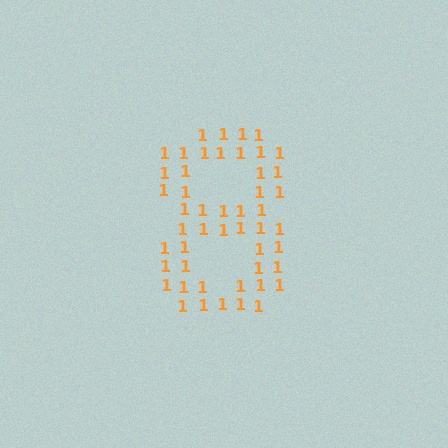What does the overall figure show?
The overall figure shows the digit 8.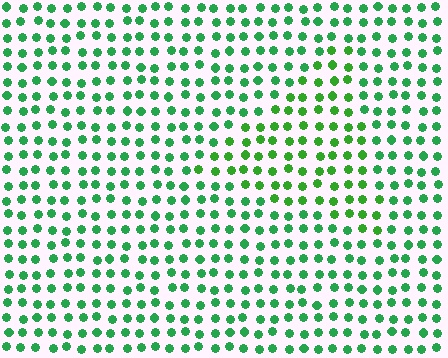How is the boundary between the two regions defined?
The boundary is defined purely by a slight shift in hue (about 23 degrees). Spacing, size, and orientation are identical on both sides.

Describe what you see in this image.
The image is filled with small green elements in a uniform arrangement. A triangle-shaped region is visible where the elements are tinted to a slightly different hue, forming a subtle color boundary.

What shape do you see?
I see a triangle.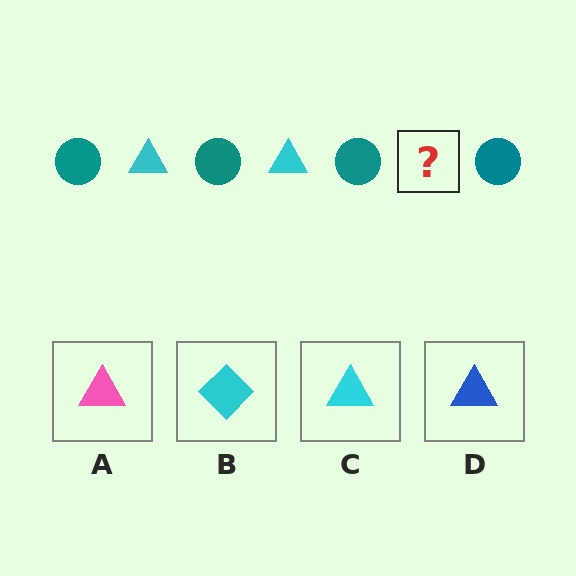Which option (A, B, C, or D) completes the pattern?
C.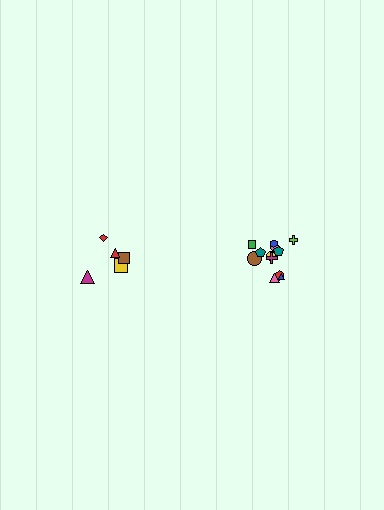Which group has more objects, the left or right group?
The right group.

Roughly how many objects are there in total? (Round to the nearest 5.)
Roughly 15 objects in total.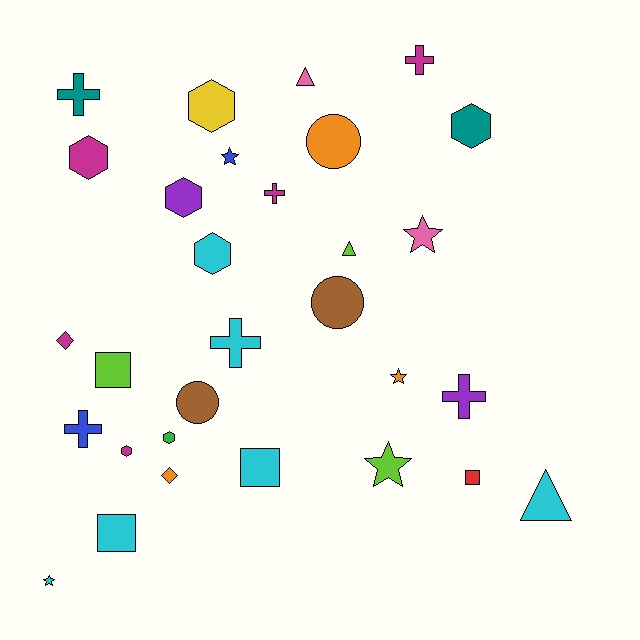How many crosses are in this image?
There are 6 crosses.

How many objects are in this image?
There are 30 objects.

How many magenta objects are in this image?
There are 5 magenta objects.